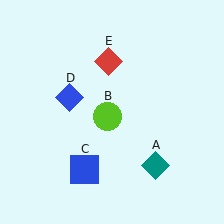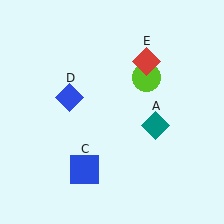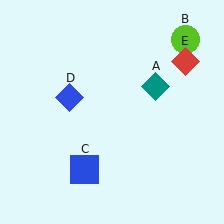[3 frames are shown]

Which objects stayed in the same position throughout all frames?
Blue square (object C) and blue diamond (object D) remained stationary.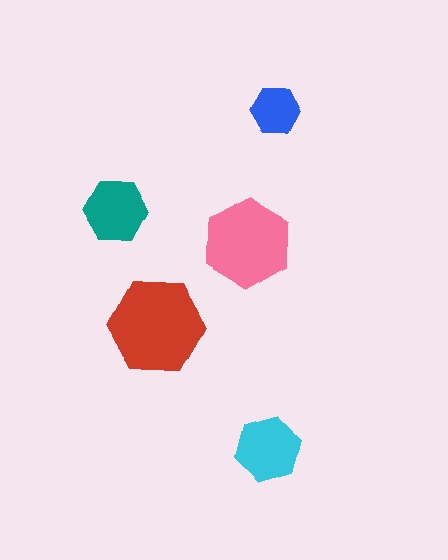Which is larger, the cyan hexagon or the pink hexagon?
The pink one.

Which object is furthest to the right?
The cyan hexagon is rightmost.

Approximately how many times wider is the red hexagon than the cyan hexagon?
About 1.5 times wider.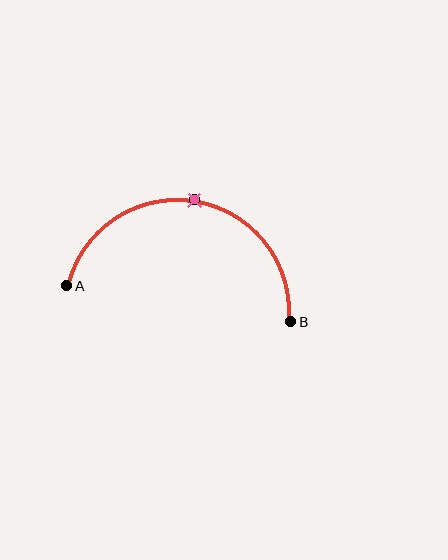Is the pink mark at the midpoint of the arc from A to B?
Yes. The pink mark lies on the arc at equal arc-length from both A and B — it is the arc midpoint.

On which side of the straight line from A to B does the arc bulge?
The arc bulges above the straight line connecting A and B.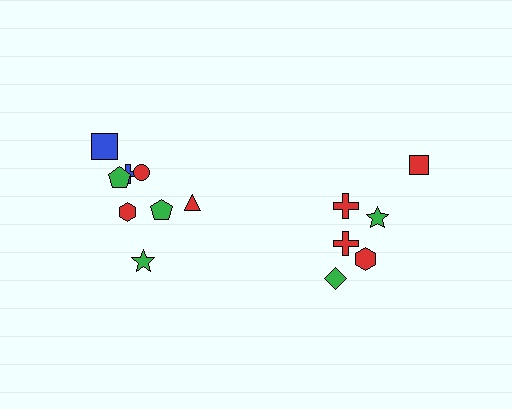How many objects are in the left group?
There are 8 objects.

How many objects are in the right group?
There are 6 objects.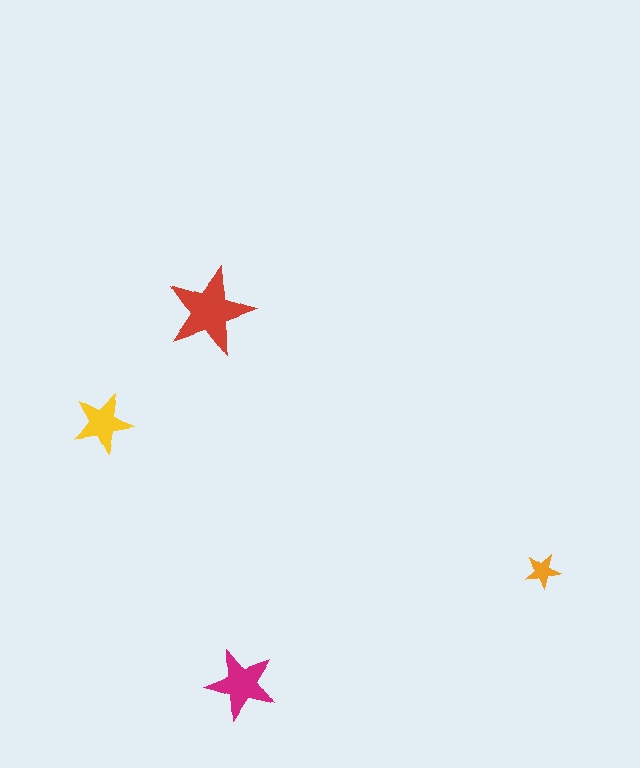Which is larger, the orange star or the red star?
The red one.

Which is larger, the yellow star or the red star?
The red one.